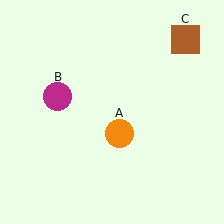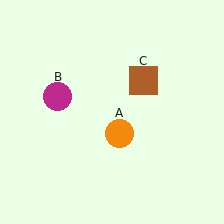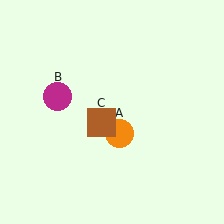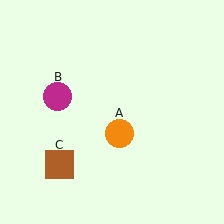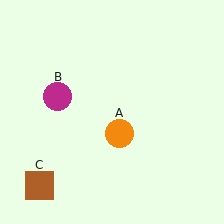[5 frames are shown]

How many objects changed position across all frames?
1 object changed position: brown square (object C).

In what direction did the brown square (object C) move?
The brown square (object C) moved down and to the left.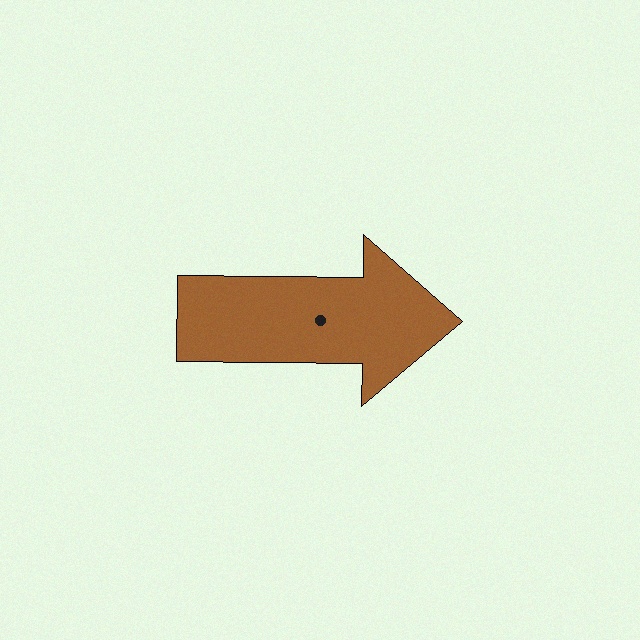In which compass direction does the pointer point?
East.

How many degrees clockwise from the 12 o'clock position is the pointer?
Approximately 91 degrees.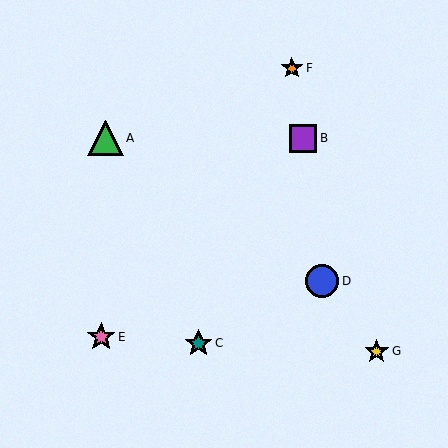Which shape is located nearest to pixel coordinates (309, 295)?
The blue circle (labeled D) at (322, 281) is nearest to that location.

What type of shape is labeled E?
Shape E is a pink star.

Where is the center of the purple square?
The center of the purple square is at (303, 138).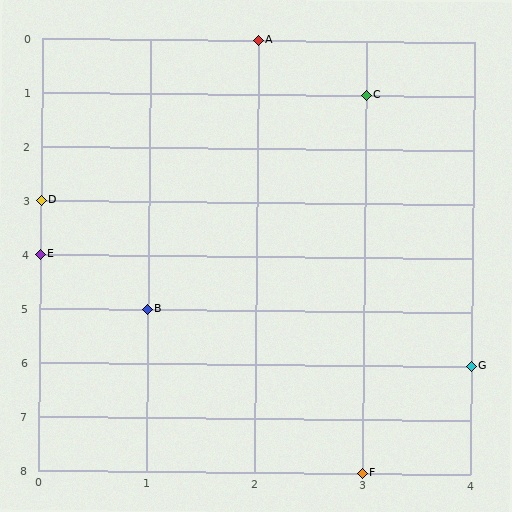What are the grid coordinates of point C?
Point C is at grid coordinates (3, 1).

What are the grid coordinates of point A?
Point A is at grid coordinates (2, 0).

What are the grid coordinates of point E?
Point E is at grid coordinates (0, 4).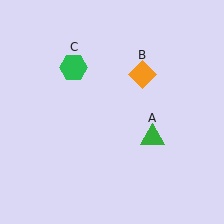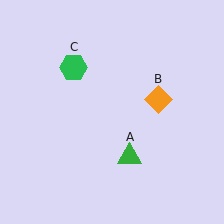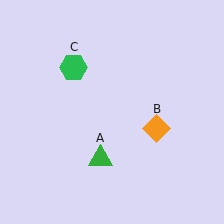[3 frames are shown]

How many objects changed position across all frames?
2 objects changed position: green triangle (object A), orange diamond (object B).